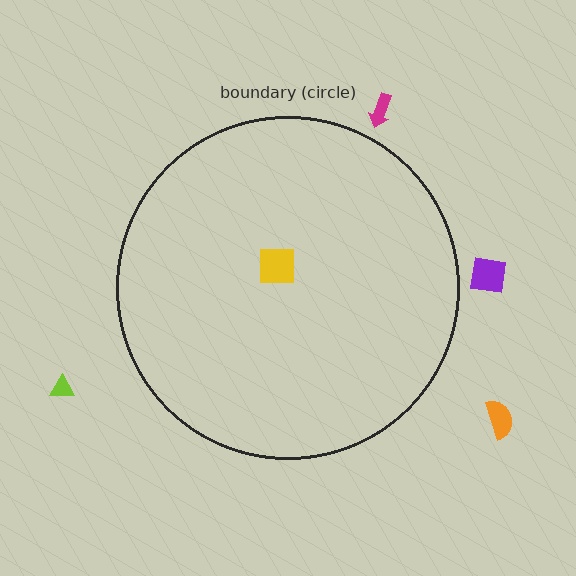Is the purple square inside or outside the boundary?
Outside.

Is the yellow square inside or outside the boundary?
Inside.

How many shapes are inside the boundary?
1 inside, 4 outside.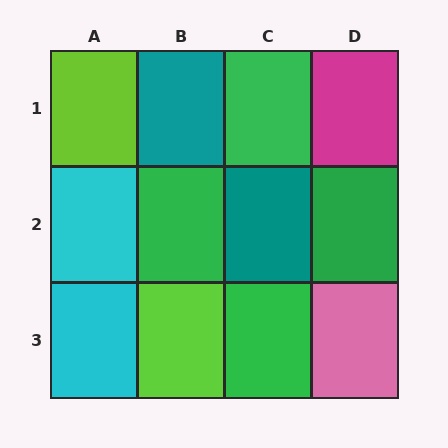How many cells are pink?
1 cell is pink.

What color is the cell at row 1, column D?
Magenta.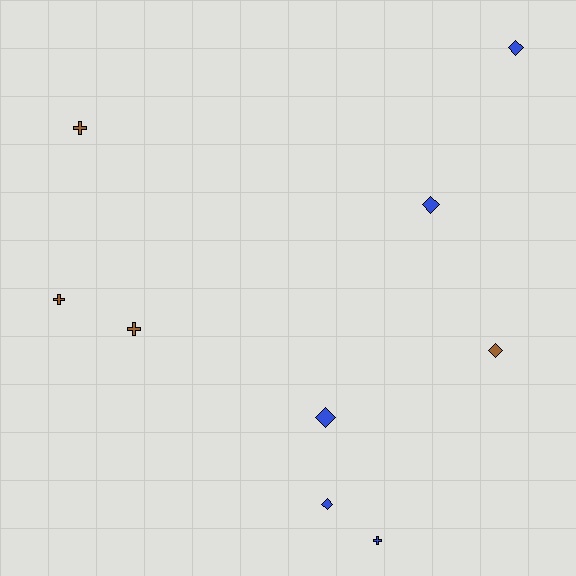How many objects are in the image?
There are 9 objects.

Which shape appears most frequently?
Diamond, with 5 objects.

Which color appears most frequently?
Blue, with 5 objects.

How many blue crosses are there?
There is 1 blue cross.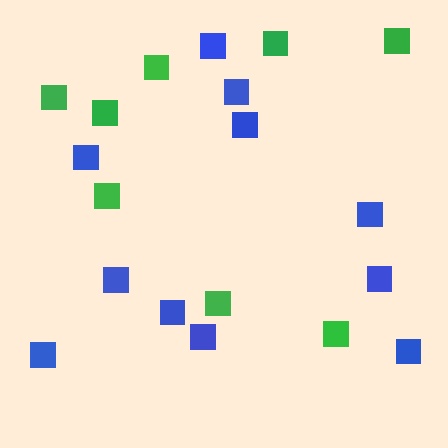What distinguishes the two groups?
There are 2 groups: one group of blue squares (11) and one group of green squares (8).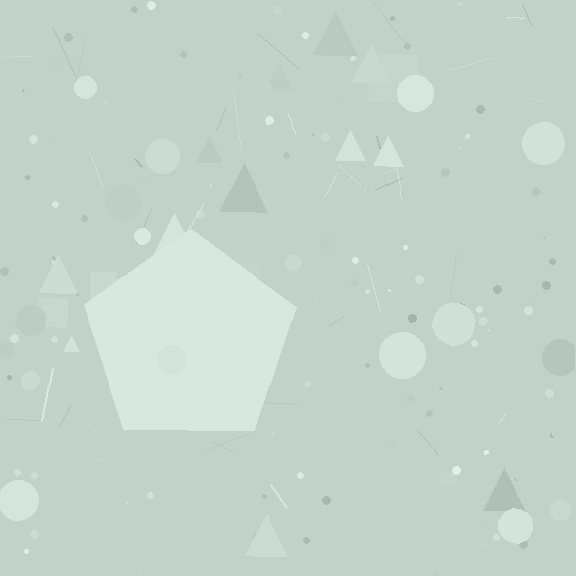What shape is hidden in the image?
A pentagon is hidden in the image.